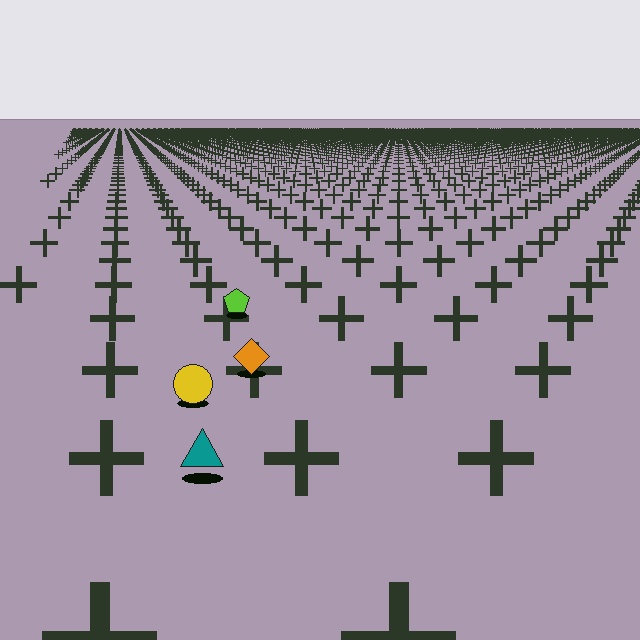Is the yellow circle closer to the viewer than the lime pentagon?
Yes. The yellow circle is closer — you can tell from the texture gradient: the ground texture is coarser near it.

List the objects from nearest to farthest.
From nearest to farthest: the teal triangle, the yellow circle, the orange diamond, the lime pentagon.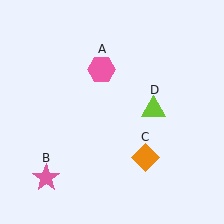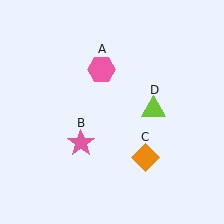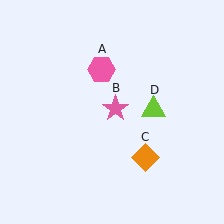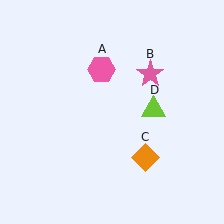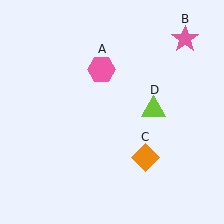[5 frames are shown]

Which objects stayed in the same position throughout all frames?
Pink hexagon (object A) and orange diamond (object C) and lime triangle (object D) remained stationary.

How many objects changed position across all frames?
1 object changed position: pink star (object B).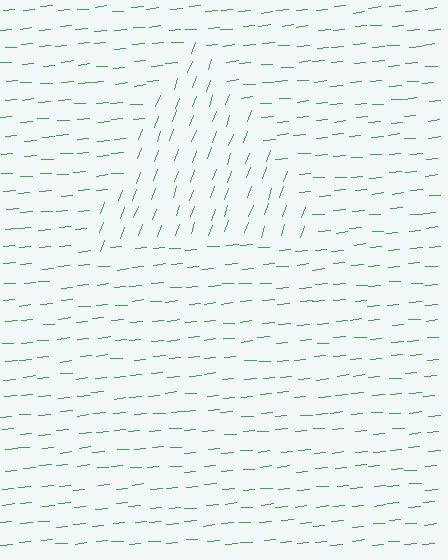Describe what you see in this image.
The image is filled with small green line segments. A triangle region in the image has lines oriented differently from the surrounding lines, creating a visible texture boundary.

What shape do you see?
I see a triangle.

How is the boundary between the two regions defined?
The boundary is defined purely by a change in line orientation (approximately 65 degrees difference). All lines are the same color and thickness.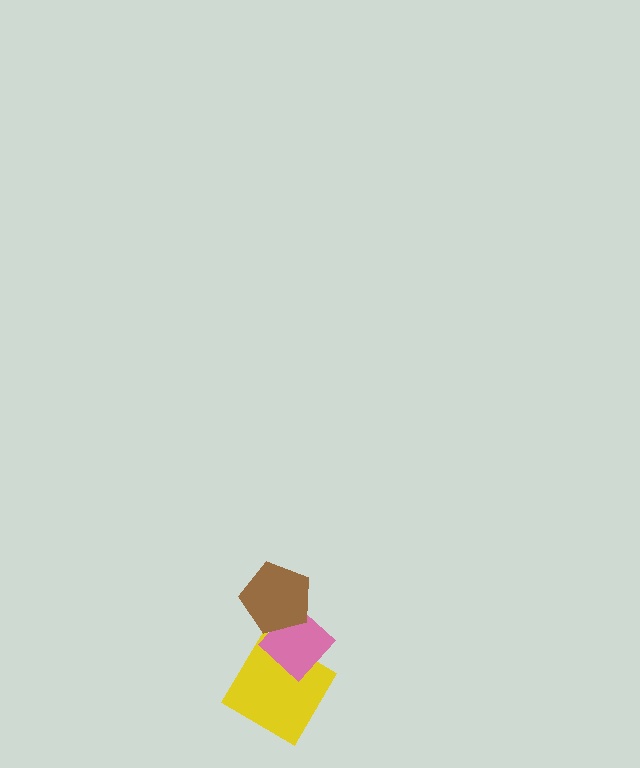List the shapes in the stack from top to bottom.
From top to bottom: the brown pentagon, the pink diamond, the yellow diamond.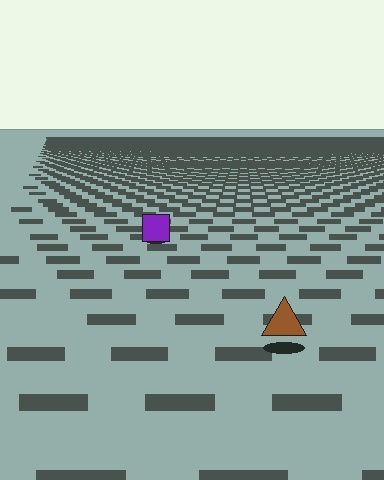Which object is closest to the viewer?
The brown triangle is closest. The texture marks near it are larger and more spread out.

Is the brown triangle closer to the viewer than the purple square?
Yes. The brown triangle is closer — you can tell from the texture gradient: the ground texture is coarser near it.